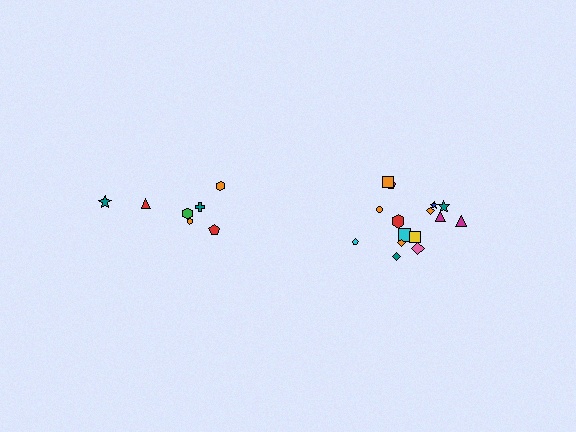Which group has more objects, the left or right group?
The right group.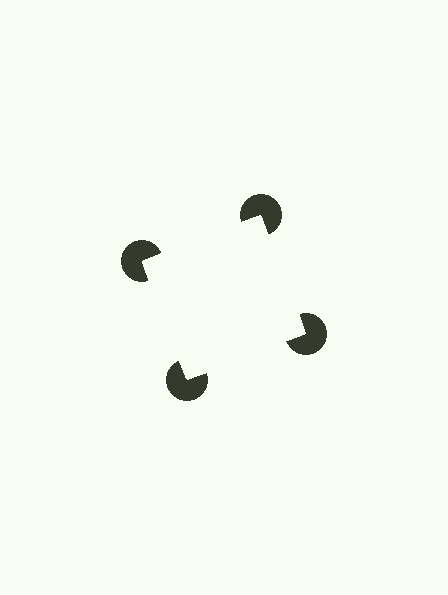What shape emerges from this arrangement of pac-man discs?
An illusory square — its edges are inferred from the aligned wedge cuts in the pac-man discs, not physically drawn.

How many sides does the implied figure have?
4 sides.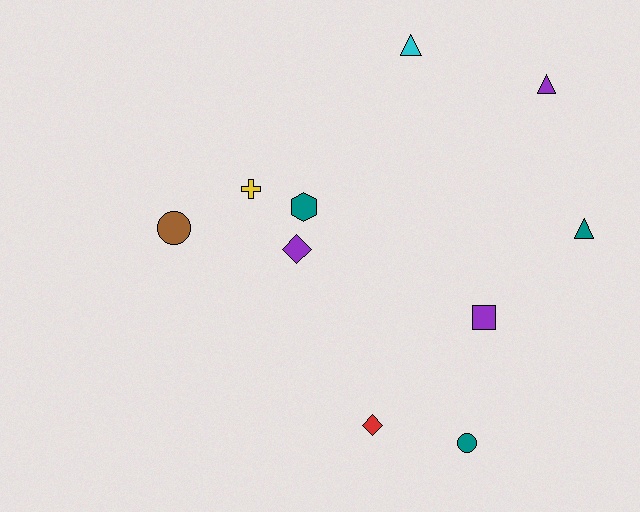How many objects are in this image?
There are 10 objects.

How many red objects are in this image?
There is 1 red object.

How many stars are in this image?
There are no stars.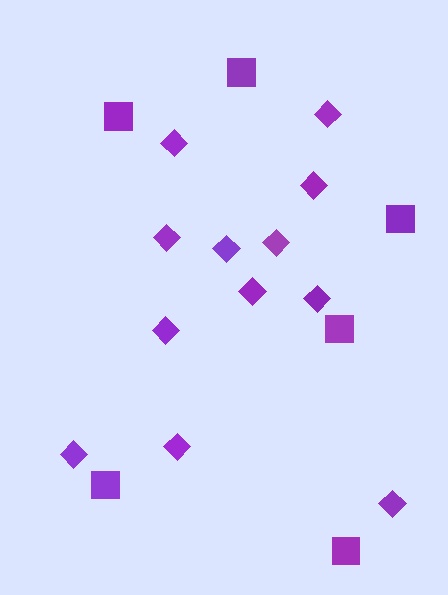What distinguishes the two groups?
There are 2 groups: one group of squares (6) and one group of diamonds (12).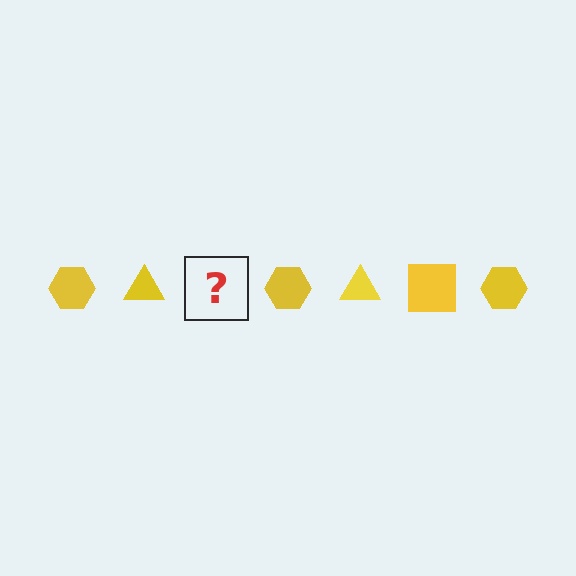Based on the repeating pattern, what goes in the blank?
The blank should be a yellow square.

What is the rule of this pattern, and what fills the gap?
The rule is that the pattern cycles through hexagon, triangle, square shapes in yellow. The gap should be filled with a yellow square.